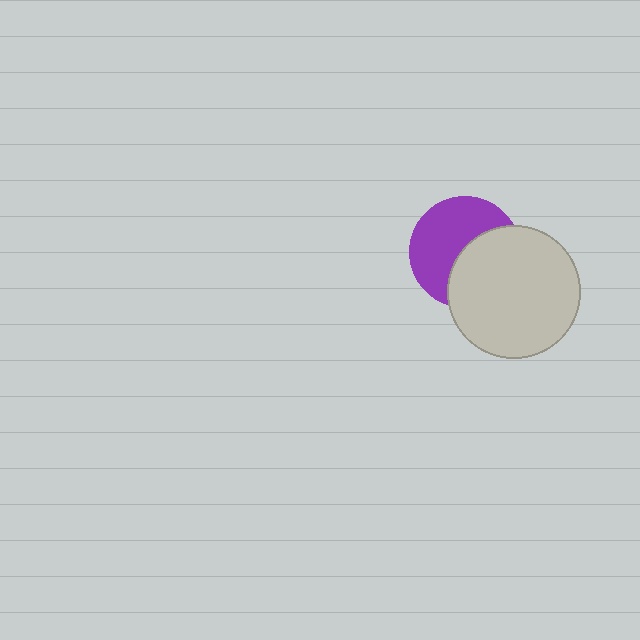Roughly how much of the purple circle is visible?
About half of it is visible (roughly 55%).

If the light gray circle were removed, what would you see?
You would see the complete purple circle.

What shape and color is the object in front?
The object in front is a light gray circle.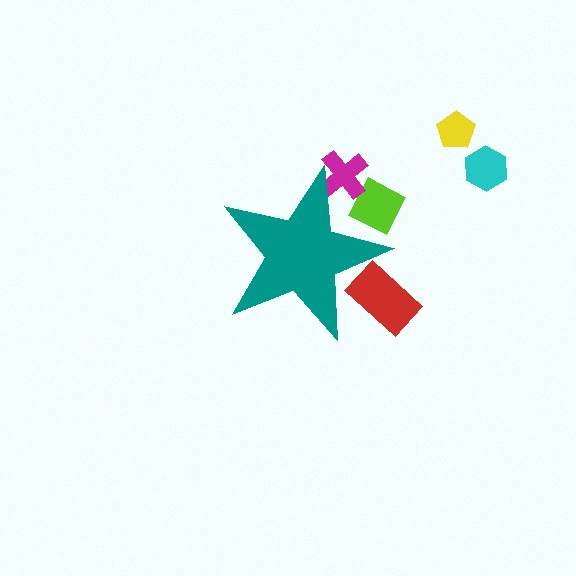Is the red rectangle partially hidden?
Yes, the red rectangle is partially hidden behind the teal star.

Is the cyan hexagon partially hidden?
No, the cyan hexagon is fully visible.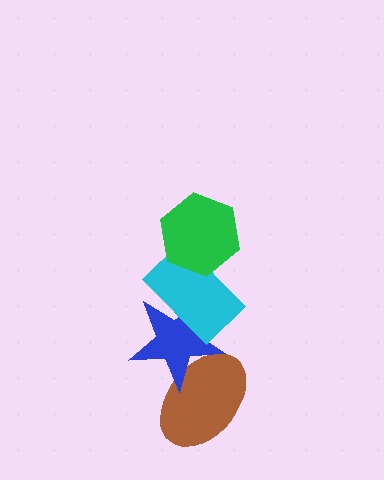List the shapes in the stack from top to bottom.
From top to bottom: the green hexagon, the cyan rectangle, the blue star, the brown ellipse.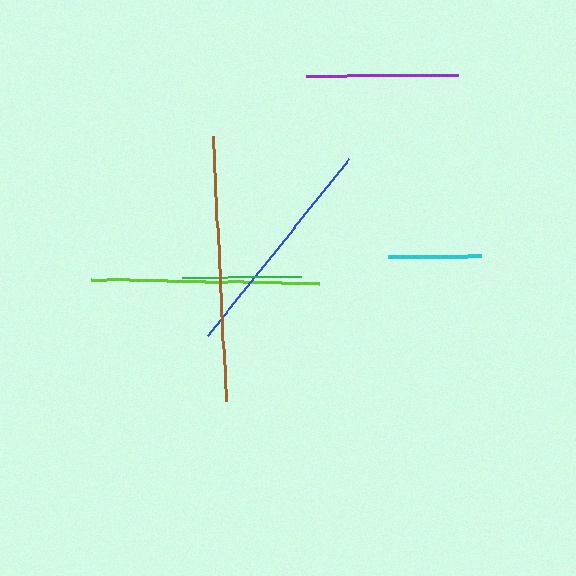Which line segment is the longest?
The brown line is the longest at approximately 265 pixels.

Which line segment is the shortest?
The cyan line is the shortest at approximately 93 pixels.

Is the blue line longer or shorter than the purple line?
The blue line is longer than the purple line.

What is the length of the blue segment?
The blue segment is approximately 226 pixels long.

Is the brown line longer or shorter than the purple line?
The brown line is longer than the purple line.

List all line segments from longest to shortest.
From longest to shortest: brown, lime, blue, purple, green, cyan.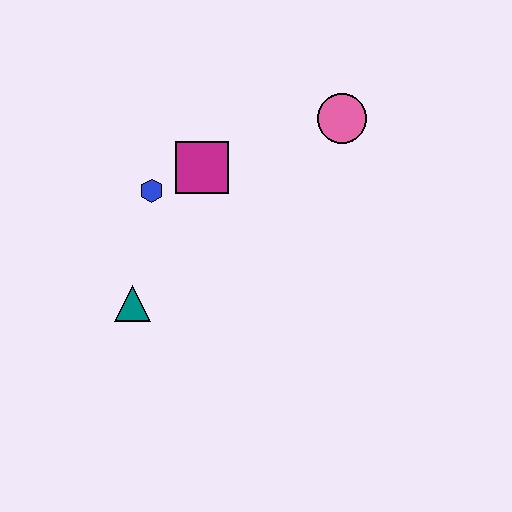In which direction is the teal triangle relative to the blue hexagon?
The teal triangle is below the blue hexagon.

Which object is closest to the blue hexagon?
The magenta square is closest to the blue hexagon.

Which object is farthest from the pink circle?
The teal triangle is farthest from the pink circle.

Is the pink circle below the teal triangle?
No